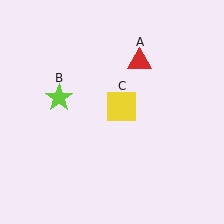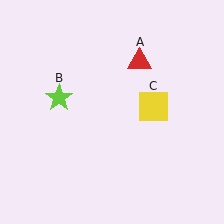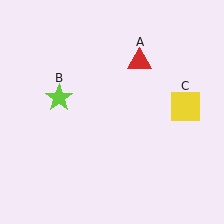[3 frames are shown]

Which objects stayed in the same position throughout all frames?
Red triangle (object A) and lime star (object B) remained stationary.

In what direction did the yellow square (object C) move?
The yellow square (object C) moved right.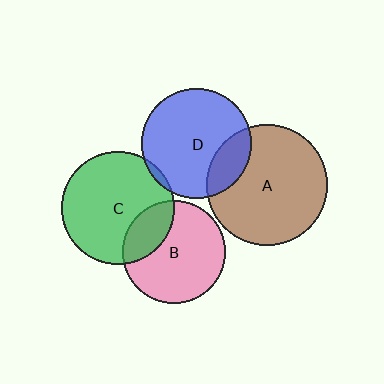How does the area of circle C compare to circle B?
Approximately 1.2 times.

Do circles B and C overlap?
Yes.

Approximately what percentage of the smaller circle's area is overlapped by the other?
Approximately 25%.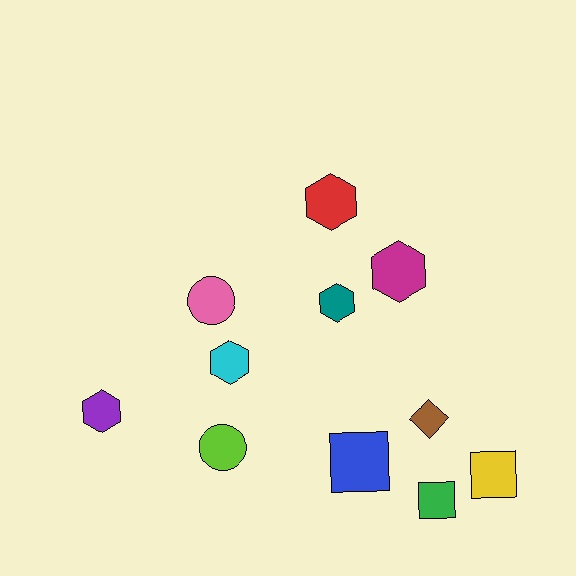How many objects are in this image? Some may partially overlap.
There are 11 objects.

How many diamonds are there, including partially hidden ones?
There is 1 diamond.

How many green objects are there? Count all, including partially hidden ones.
There is 1 green object.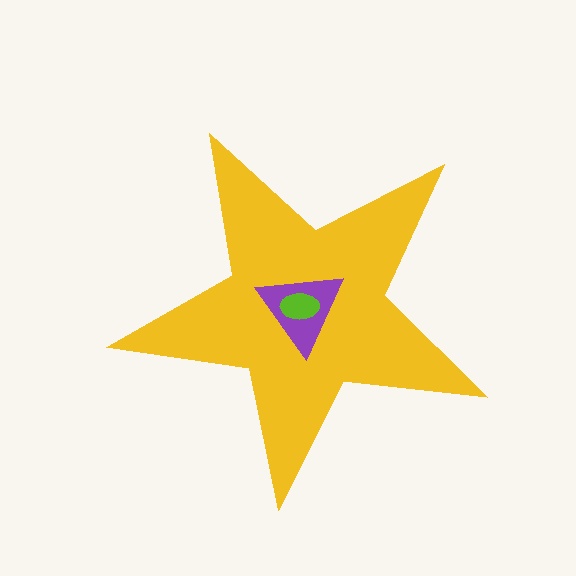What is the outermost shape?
The yellow star.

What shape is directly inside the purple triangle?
The lime ellipse.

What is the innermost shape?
The lime ellipse.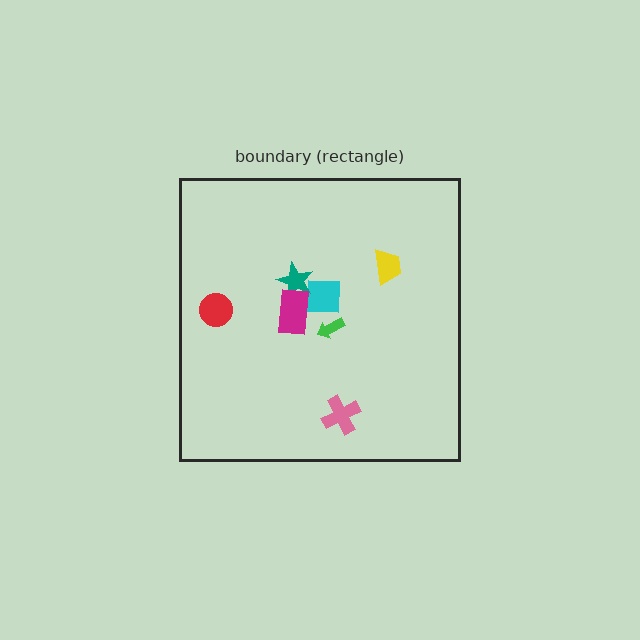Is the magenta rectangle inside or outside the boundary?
Inside.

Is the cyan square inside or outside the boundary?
Inside.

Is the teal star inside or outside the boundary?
Inside.